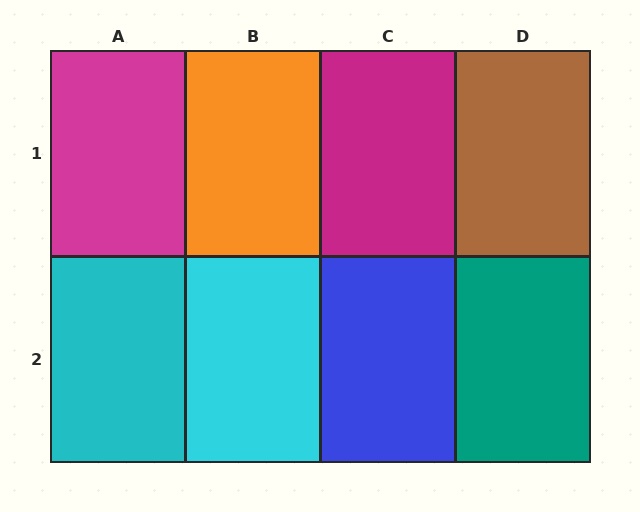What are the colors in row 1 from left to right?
Magenta, orange, magenta, brown.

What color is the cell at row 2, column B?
Cyan.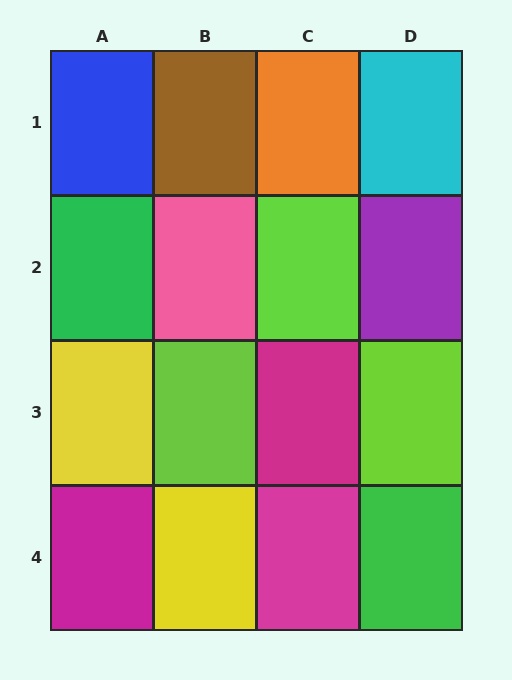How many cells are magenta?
3 cells are magenta.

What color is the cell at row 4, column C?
Magenta.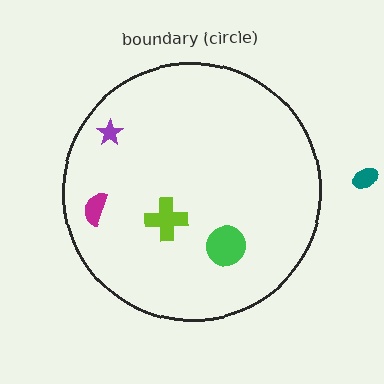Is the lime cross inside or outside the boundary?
Inside.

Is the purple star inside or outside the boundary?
Inside.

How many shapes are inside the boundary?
4 inside, 1 outside.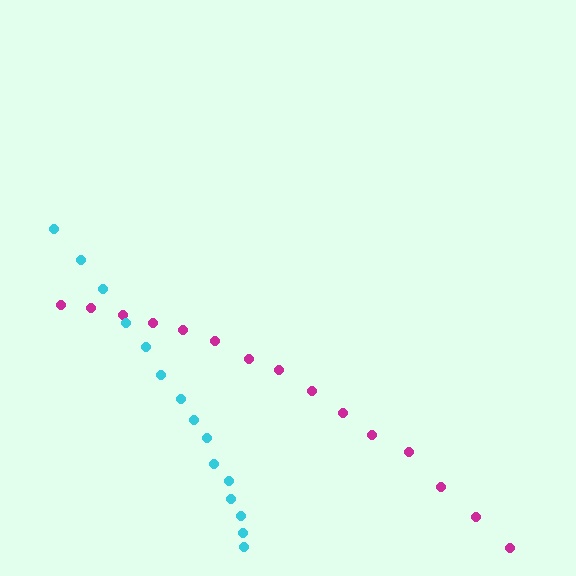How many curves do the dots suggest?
There are 2 distinct paths.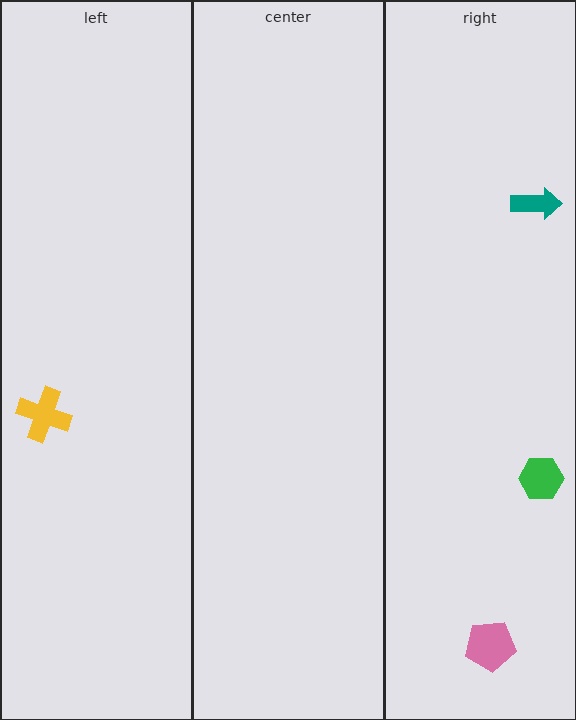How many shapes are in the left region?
1.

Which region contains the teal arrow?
The right region.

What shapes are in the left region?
The yellow cross.